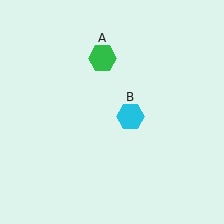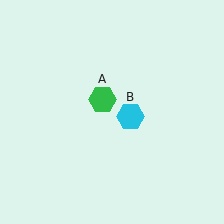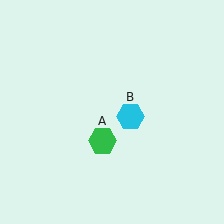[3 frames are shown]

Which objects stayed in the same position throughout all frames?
Cyan hexagon (object B) remained stationary.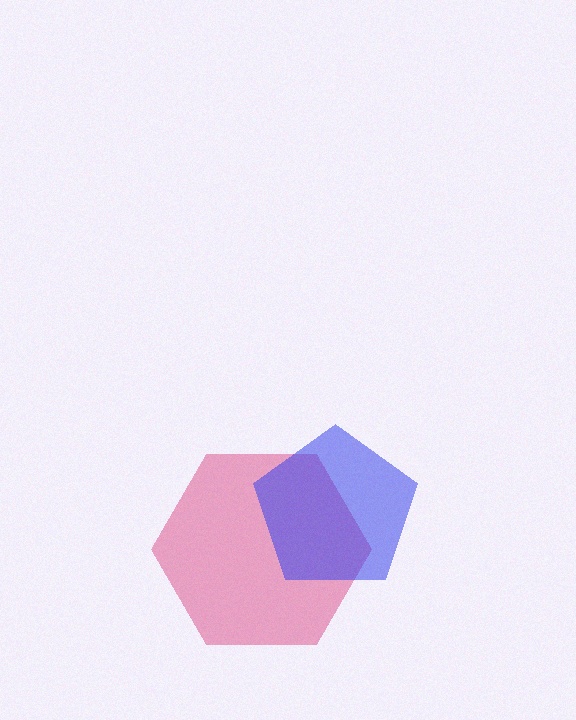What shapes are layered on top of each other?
The layered shapes are: a pink hexagon, a blue pentagon.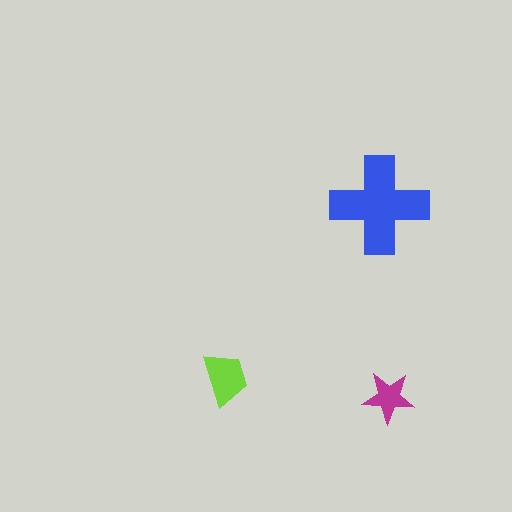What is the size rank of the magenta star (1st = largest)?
3rd.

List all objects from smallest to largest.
The magenta star, the lime trapezoid, the blue cross.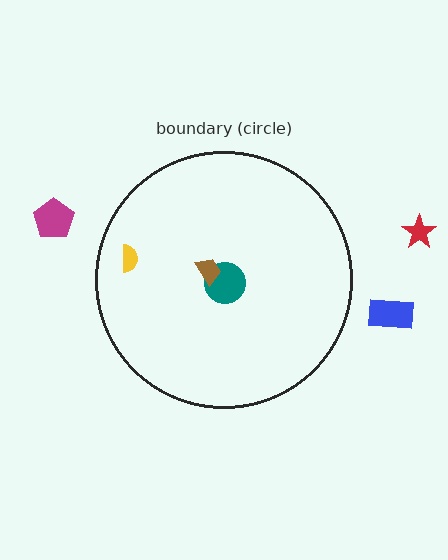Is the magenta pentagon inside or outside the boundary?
Outside.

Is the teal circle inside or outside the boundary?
Inside.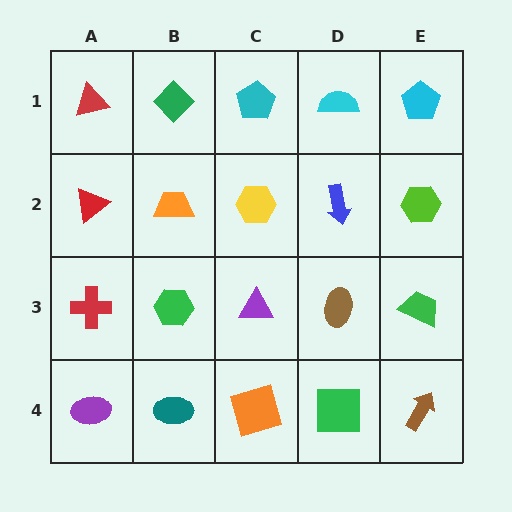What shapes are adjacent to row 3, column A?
A red triangle (row 2, column A), a purple ellipse (row 4, column A), a green hexagon (row 3, column B).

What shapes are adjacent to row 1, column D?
A blue arrow (row 2, column D), a cyan pentagon (row 1, column C), a cyan pentagon (row 1, column E).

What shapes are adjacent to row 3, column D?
A blue arrow (row 2, column D), a green square (row 4, column D), a purple triangle (row 3, column C), a green trapezoid (row 3, column E).